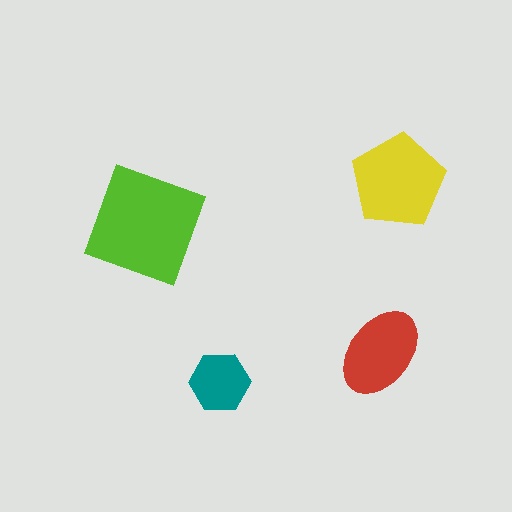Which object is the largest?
The lime square.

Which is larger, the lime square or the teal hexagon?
The lime square.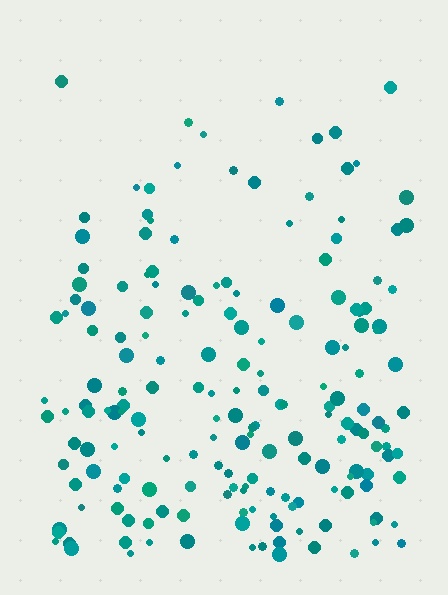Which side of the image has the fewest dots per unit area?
The top.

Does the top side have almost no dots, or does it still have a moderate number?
Still a moderate number, just noticeably fewer than the bottom.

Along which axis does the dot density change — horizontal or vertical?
Vertical.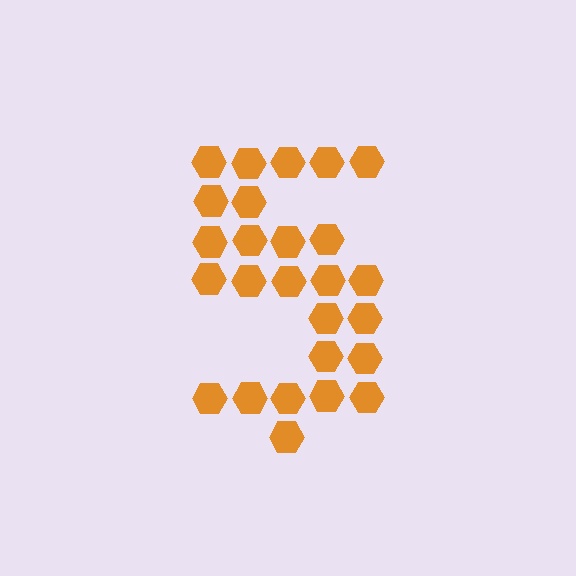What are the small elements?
The small elements are hexagons.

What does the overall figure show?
The overall figure shows the digit 5.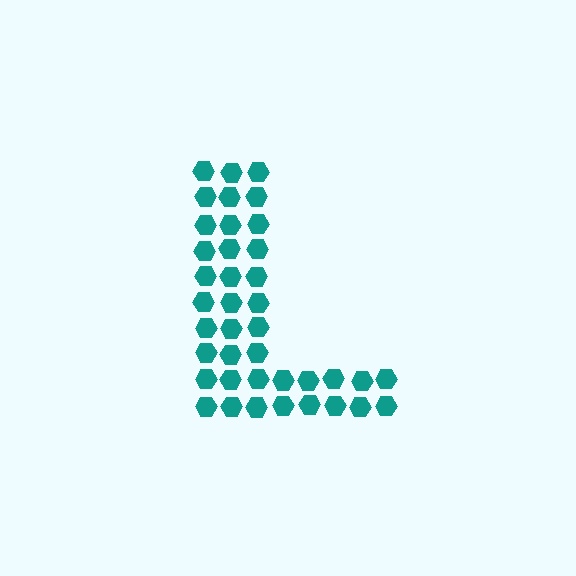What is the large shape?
The large shape is the letter L.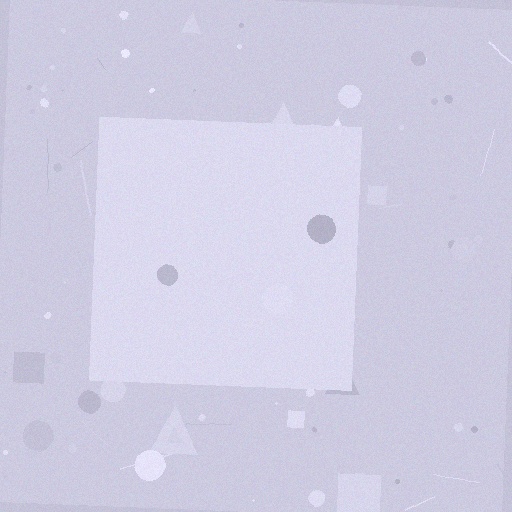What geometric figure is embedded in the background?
A square is embedded in the background.